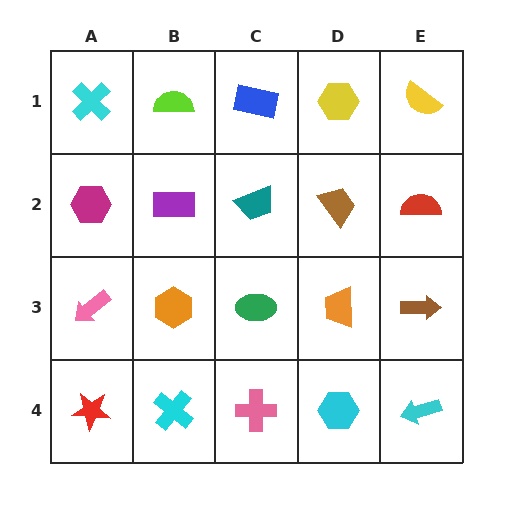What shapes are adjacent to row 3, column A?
A magenta hexagon (row 2, column A), a red star (row 4, column A), an orange hexagon (row 3, column B).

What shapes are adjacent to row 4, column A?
A pink arrow (row 3, column A), a cyan cross (row 4, column B).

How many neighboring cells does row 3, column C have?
4.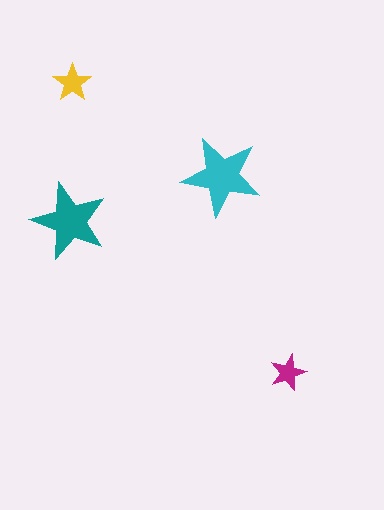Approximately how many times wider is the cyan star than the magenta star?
About 2 times wider.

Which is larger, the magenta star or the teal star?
The teal one.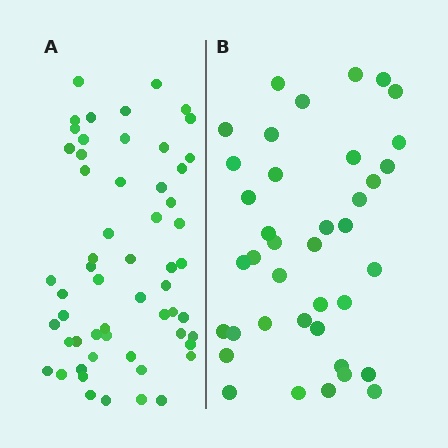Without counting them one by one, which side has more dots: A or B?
Region A (the left region) has more dots.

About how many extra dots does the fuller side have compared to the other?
Region A has approximately 20 more dots than region B.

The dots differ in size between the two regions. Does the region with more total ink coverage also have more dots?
No. Region B has more total ink coverage because its dots are larger, but region A actually contains more individual dots. Total area can be misleading — the number of items is what matters here.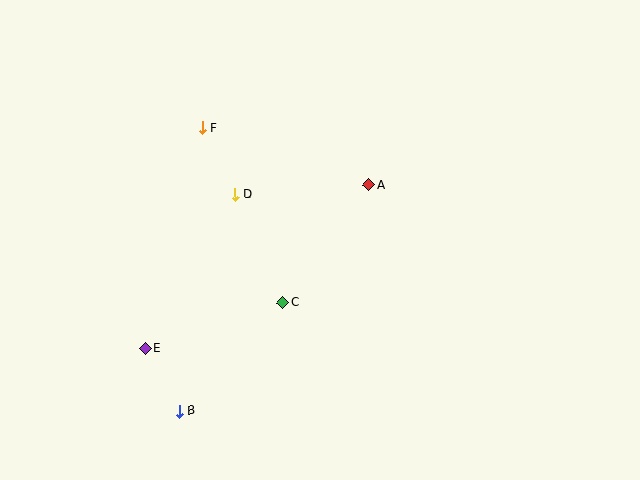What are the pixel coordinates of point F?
Point F is at (202, 128).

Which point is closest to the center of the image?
Point C at (283, 303) is closest to the center.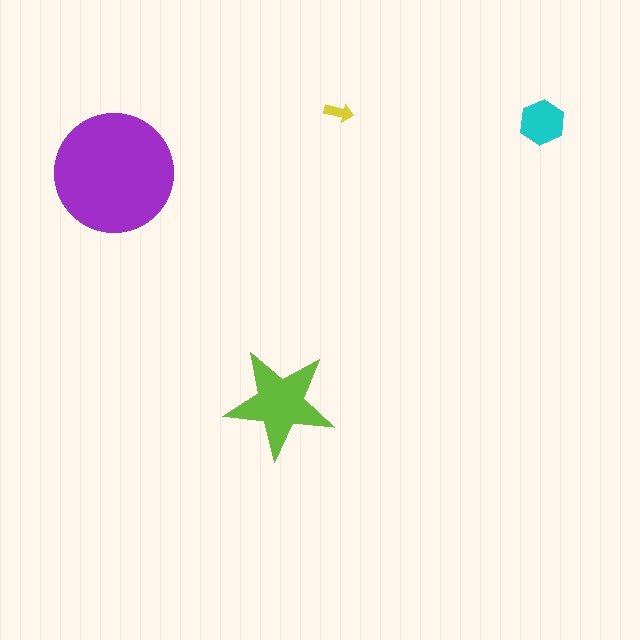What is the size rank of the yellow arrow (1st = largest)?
4th.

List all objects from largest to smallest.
The purple circle, the lime star, the cyan hexagon, the yellow arrow.